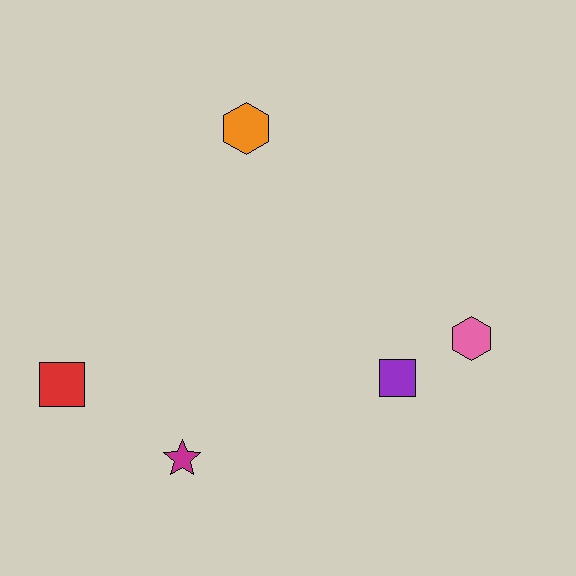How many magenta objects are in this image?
There is 1 magenta object.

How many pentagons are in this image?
There are no pentagons.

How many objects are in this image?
There are 5 objects.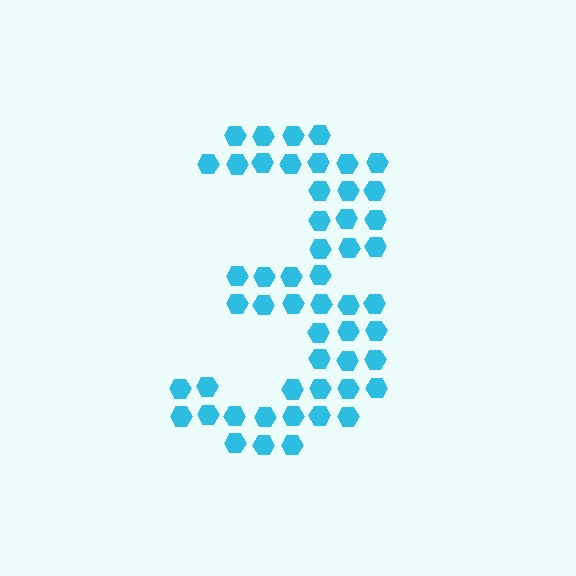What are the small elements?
The small elements are hexagons.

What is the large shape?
The large shape is the digit 3.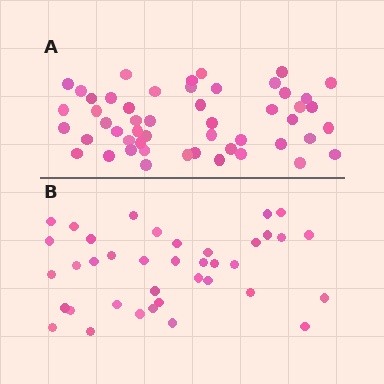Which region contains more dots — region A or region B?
Region A (the top region) has more dots.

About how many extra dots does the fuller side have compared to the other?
Region A has approximately 15 more dots than region B.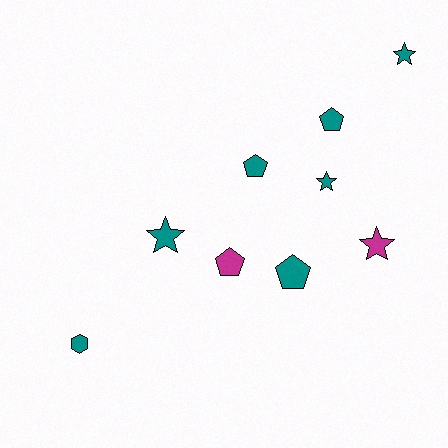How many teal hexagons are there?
There is 1 teal hexagon.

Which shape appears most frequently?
Star, with 4 objects.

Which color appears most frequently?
Teal, with 7 objects.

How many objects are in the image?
There are 9 objects.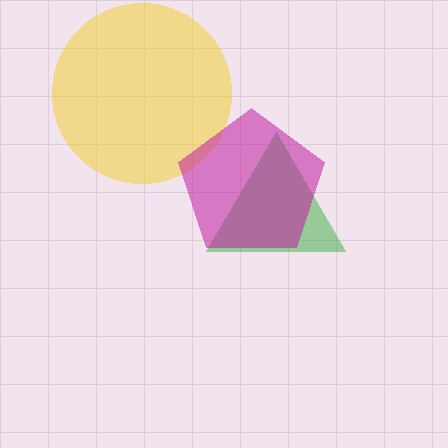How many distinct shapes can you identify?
There are 3 distinct shapes: a yellow circle, a green triangle, a magenta pentagon.